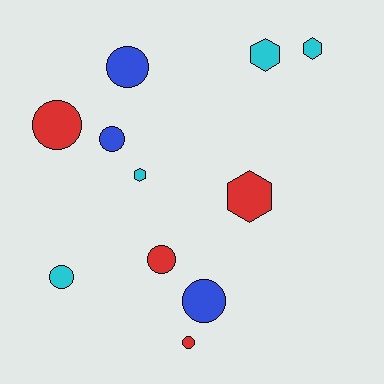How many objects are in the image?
There are 11 objects.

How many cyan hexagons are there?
There are 3 cyan hexagons.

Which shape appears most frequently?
Circle, with 7 objects.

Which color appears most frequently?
Cyan, with 4 objects.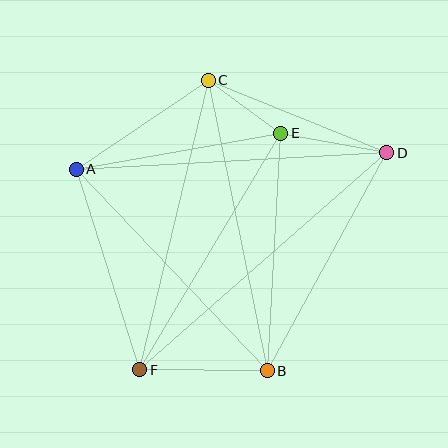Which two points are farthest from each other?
Points D and F are farthest from each other.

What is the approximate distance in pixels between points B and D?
The distance between B and D is approximately 248 pixels.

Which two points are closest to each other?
Points C and E are closest to each other.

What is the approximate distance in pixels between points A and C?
The distance between A and C is approximately 160 pixels.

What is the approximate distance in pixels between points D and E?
The distance between D and E is approximately 108 pixels.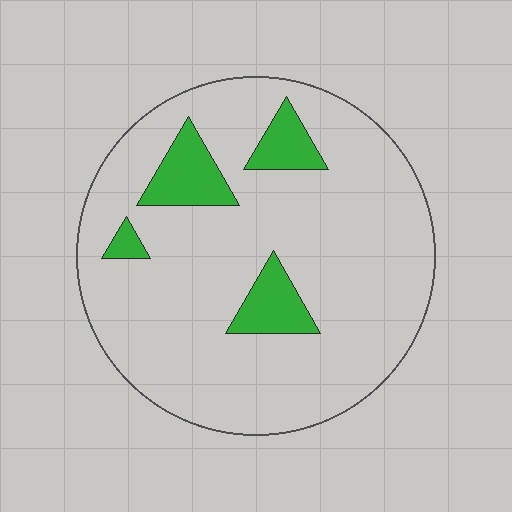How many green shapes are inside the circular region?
4.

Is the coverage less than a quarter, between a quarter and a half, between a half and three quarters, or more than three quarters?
Less than a quarter.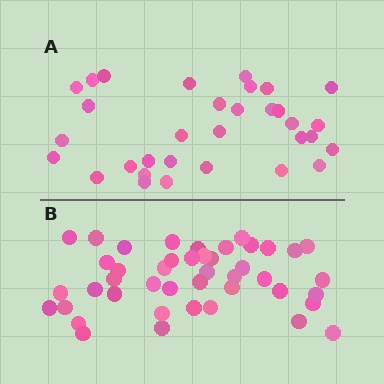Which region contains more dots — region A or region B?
Region B (the bottom region) has more dots.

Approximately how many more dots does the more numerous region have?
Region B has roughly 12 or so more dots than region A.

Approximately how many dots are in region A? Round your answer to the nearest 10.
About 30 dots. (The exact count is 32, which rounds to 30.)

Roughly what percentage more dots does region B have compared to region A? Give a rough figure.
About 40% more.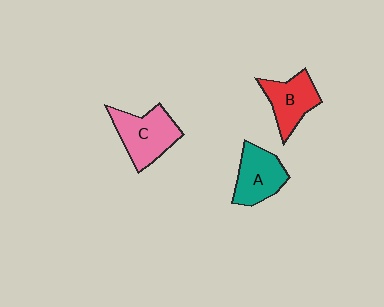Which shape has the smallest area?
Shape B (red).